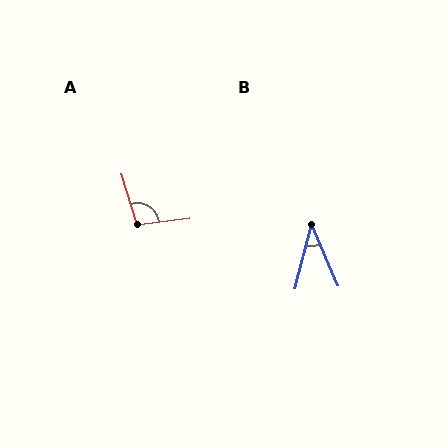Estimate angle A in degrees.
Approximately 100 degrees.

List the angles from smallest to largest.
B (38°), A (100°).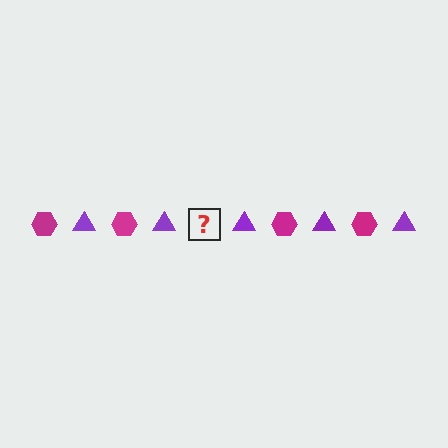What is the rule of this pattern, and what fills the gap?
The rule is that the pattern alternates between magenta hexagon and purple triangle. The gap should be filled with a magenta hexagon.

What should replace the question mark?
The question mark should be replaced with a magenta hexagon.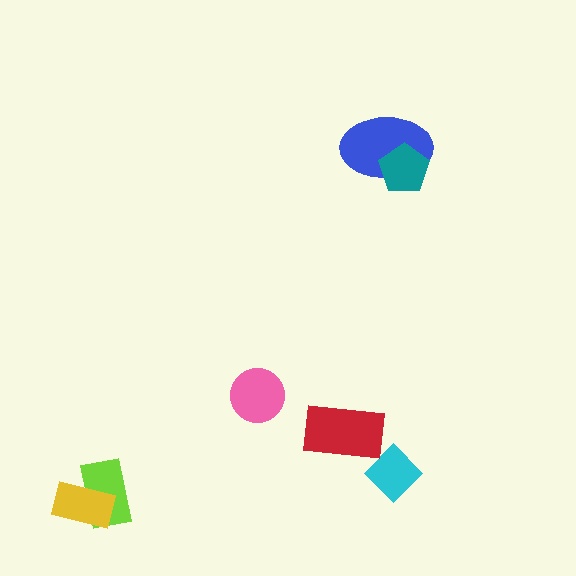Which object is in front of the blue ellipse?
The teal pentagon is in front of the blue ellipse.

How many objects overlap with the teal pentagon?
1 object overlaps with the teal pentagon.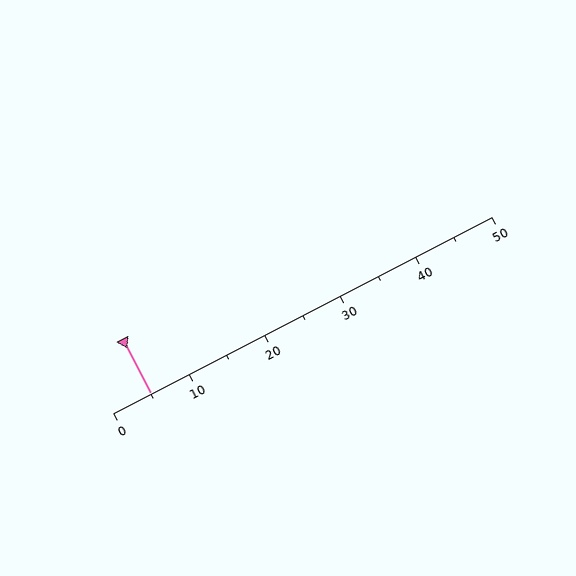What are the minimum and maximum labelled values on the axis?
The axis runs from 0 to 50.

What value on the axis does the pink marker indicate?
The marker indicates approximately 5.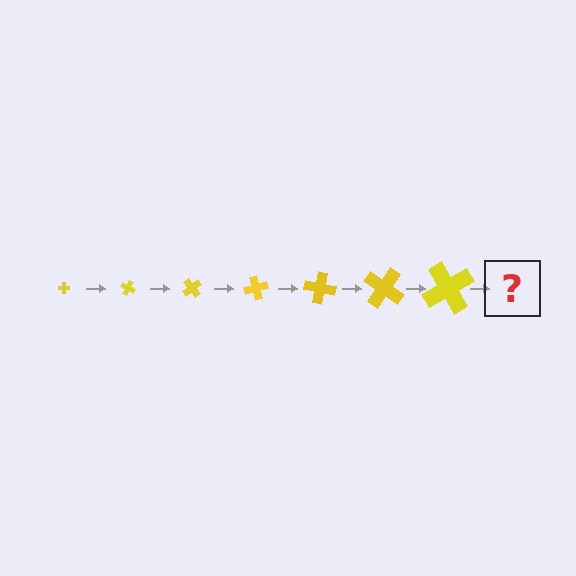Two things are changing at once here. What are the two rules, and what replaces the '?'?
The two rules are that the cross grows larger each step and it rotates 25 degrees each step. The '?' should be a cross, larger than the previous one and rotated 175 degrees from the start.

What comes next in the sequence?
The next element should be a cross, larger than the previous one and rotated 175 degrees from the start.